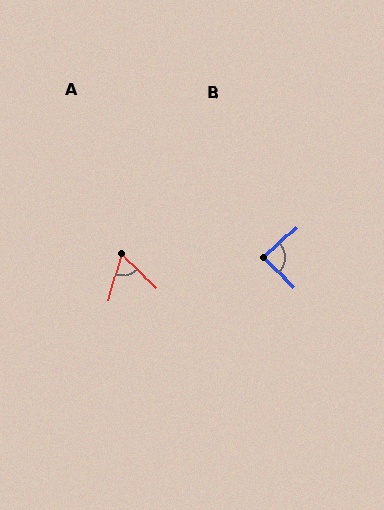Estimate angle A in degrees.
Approximately 62 degrees.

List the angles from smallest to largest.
A (62°), B (86°).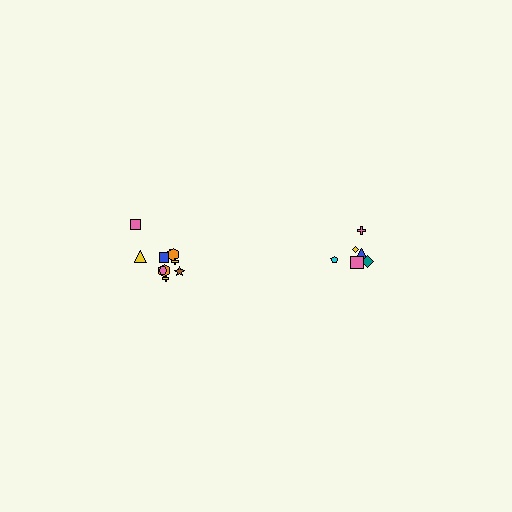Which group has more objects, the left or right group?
The left group.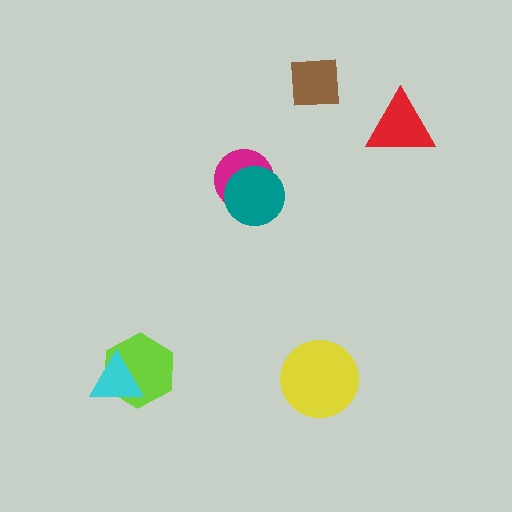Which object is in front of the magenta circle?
The teal circle is in front of the magenta circle.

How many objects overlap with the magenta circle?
1 object overlaps with the magenta circle.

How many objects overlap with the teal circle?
1 object overlaps with the teal circle.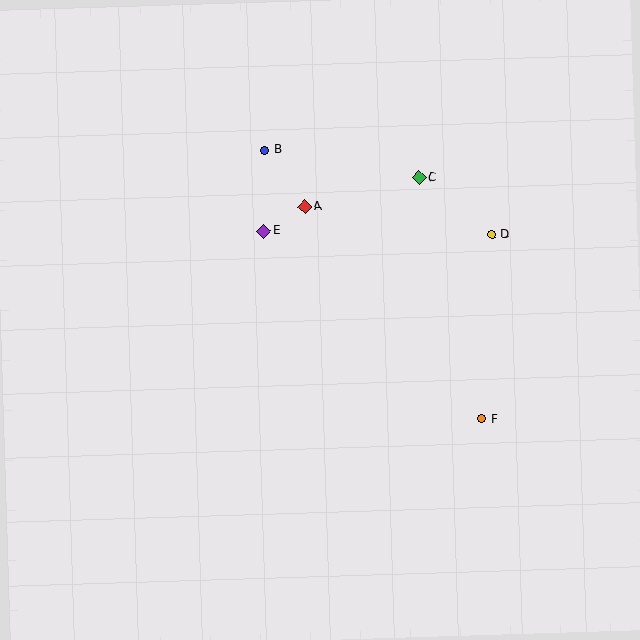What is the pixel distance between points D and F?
The distance between D and F is 184 pixels.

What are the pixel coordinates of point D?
Point D is at (492, 235).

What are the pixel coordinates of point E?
Point E is at (264, 231).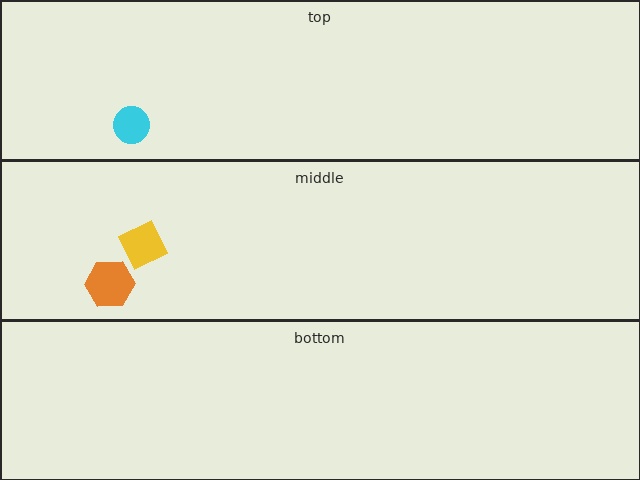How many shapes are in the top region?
1.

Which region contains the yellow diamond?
The middle region.